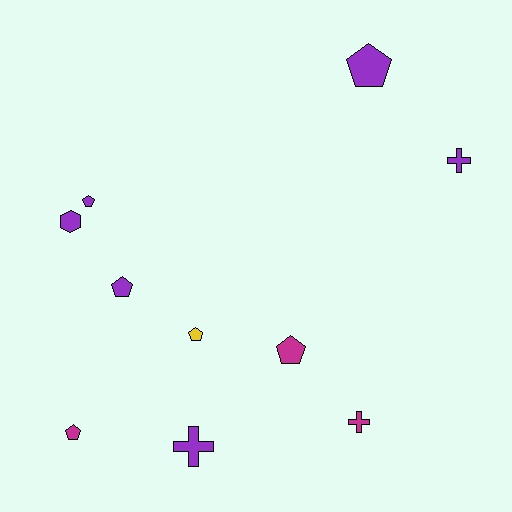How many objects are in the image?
There are 10 objects.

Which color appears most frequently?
Purple, with 6 objects.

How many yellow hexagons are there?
There are no yellow hexagons.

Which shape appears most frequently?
Pentagon, with 6 objects.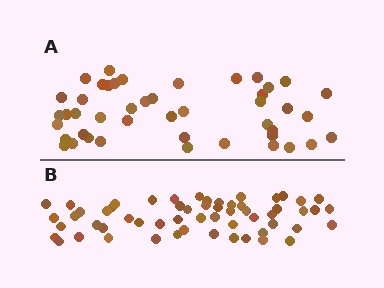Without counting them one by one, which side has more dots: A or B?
Region B (the bottom region) has more dots.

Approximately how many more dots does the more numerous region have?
Region B has approximately 15 more dots than region A.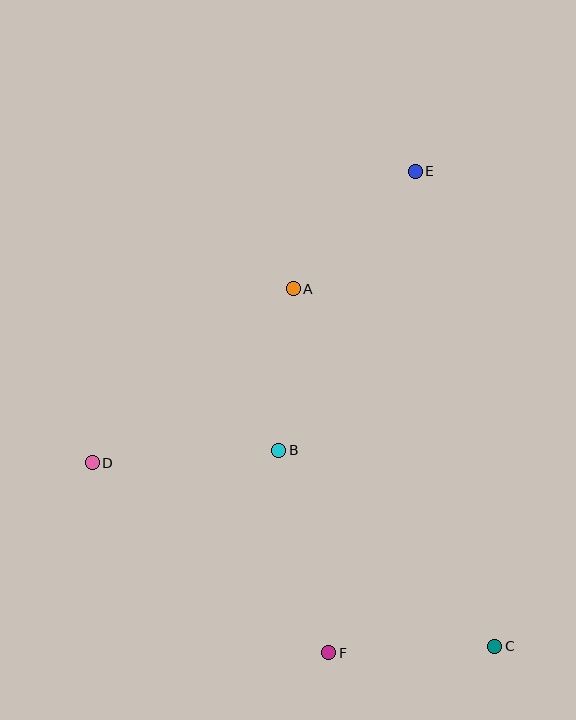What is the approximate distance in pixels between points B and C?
The distance between B and C is approximately 292 pixels.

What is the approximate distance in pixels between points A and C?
The distance between A and C is approximately 410 pixels.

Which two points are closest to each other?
Points A and B are closest to each other.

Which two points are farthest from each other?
Points E and F are farthest from each other.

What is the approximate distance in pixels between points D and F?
The distance between D and F is approximately 303 pixels.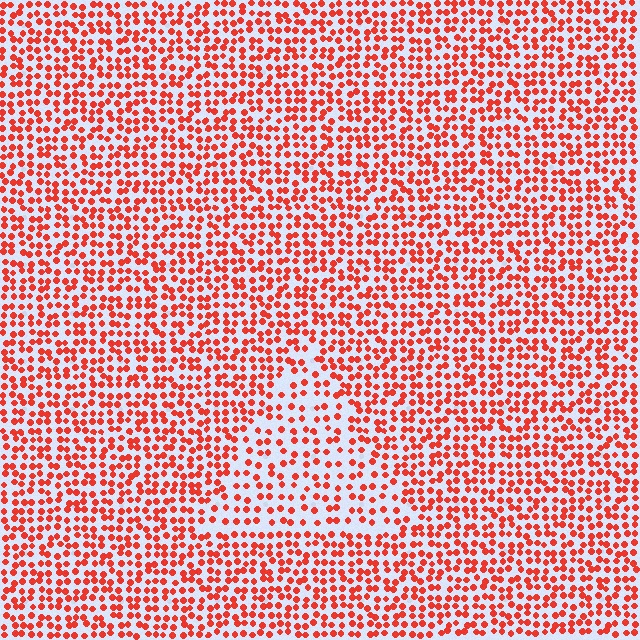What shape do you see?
I see a triangle.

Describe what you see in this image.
The image contains small red elements arranged at two different densities. A triangle-shaped region is visible where the elements are less densely packed than the surrounding area.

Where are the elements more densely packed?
The elements are more densely packed outside the triangle boundary.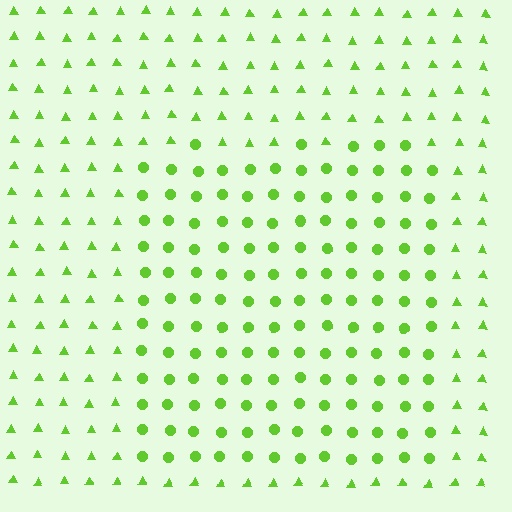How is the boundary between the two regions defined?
The boundary is defined by a change in element shape: circles inside vs. triangles outside. All elements share the same color and spacing.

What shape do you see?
I see a rectangle.